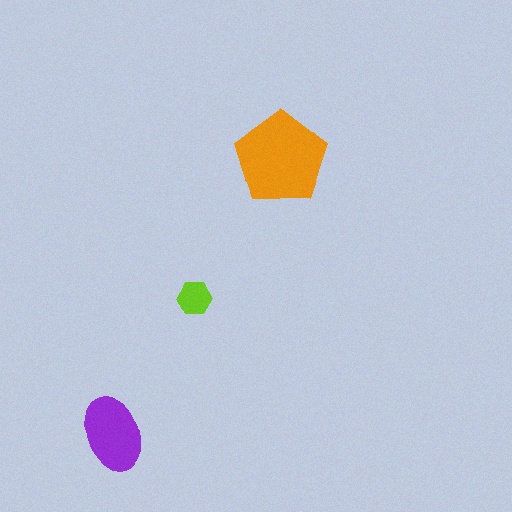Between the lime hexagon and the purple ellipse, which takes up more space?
The purple ellipse.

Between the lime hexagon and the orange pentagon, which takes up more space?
The orange pentagon.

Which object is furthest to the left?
The purple ellipse is leftmost.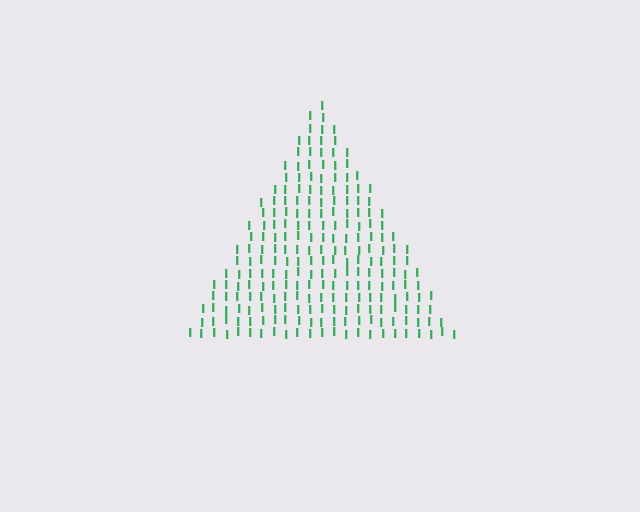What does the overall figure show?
The overall figure shows a triangle.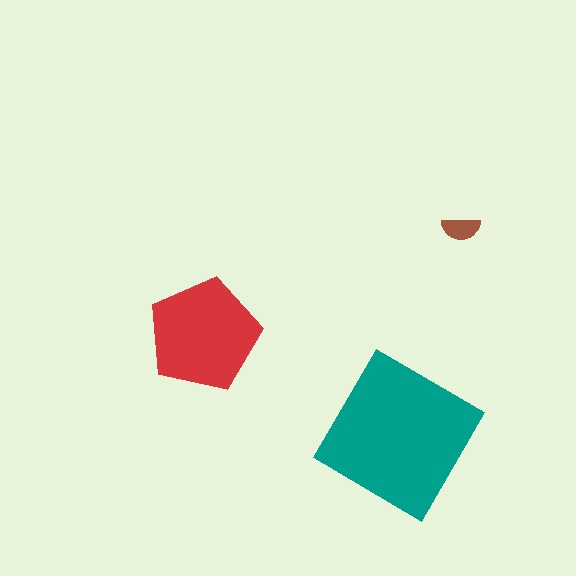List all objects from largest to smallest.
The teal diamond, the red pentagon, the brown semicircle.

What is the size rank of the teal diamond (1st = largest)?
1st.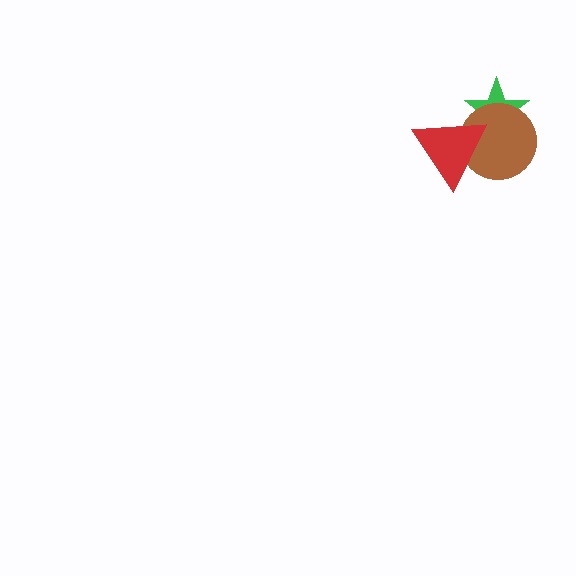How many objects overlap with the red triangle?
2 objects overlap with the red triangle.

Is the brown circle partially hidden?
Yes, it is partially covered by another shape.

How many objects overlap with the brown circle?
2 objects overlap with the brown circle.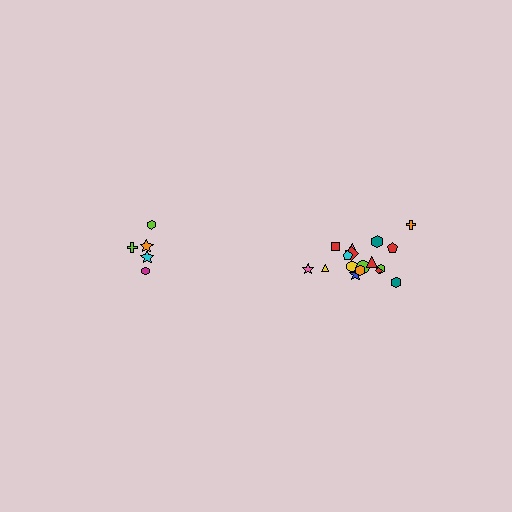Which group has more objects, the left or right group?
The right group.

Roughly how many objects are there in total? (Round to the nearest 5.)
Roughly 25 objects in total.